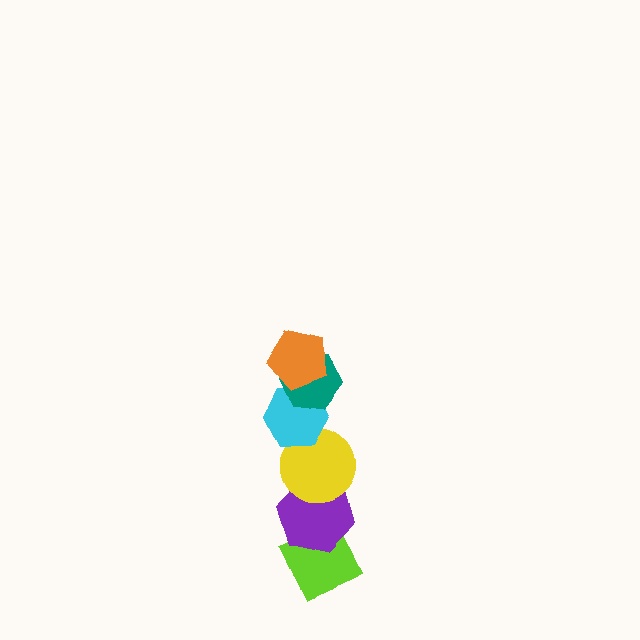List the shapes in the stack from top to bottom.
From top to bottom: the orange pentagon, the teal hexagon, the cyan hexagon, the yellow circle, the purple hexagon, the lime diamond.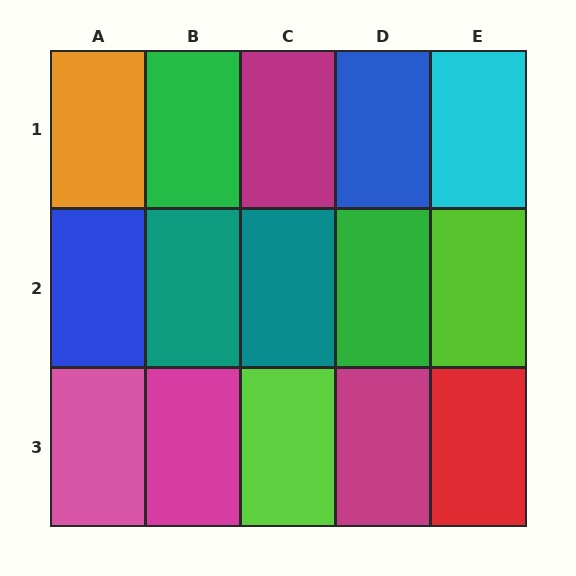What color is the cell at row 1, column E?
Cyan.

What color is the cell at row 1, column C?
Magenta.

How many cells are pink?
1 cell is pink.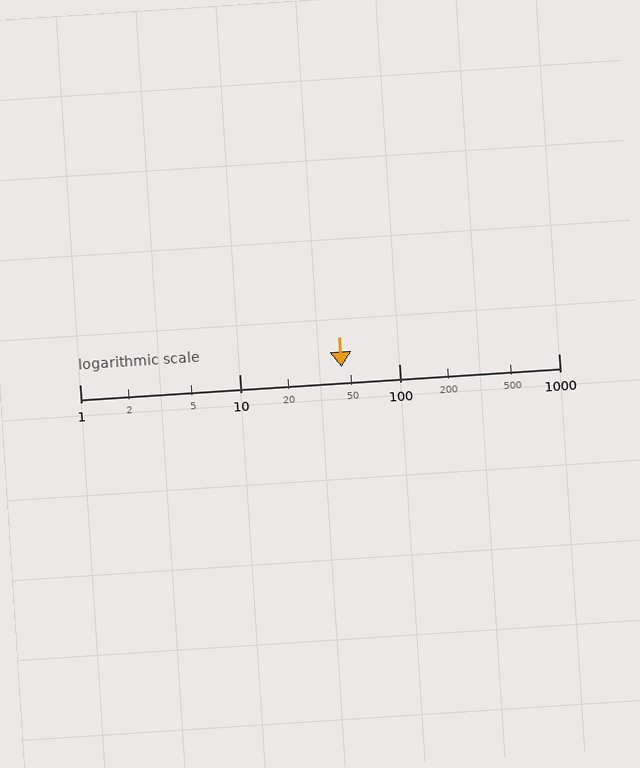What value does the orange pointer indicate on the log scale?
The pointer indicates approximately 44.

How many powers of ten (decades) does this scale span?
The scale spans 3 decades, from 1 to 1000.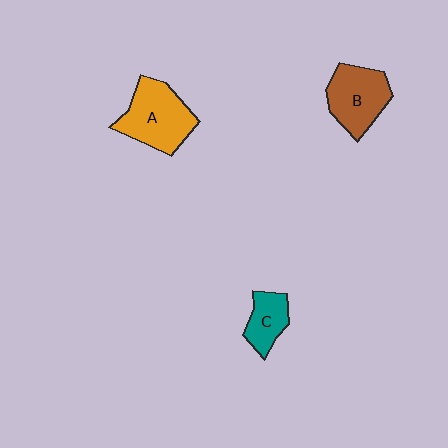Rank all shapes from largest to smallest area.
From largest to smallest: A (orange), B (brown), C (teal).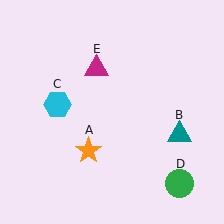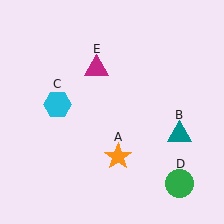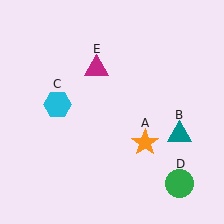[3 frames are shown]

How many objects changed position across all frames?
1 object changed position: orange star (object A).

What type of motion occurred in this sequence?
The orange star (object A) rotated counterclockwise around the center of the scene.